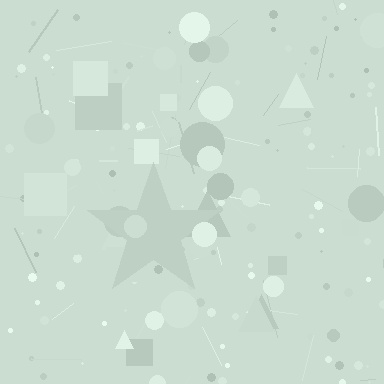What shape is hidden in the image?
A star is hidden in the image.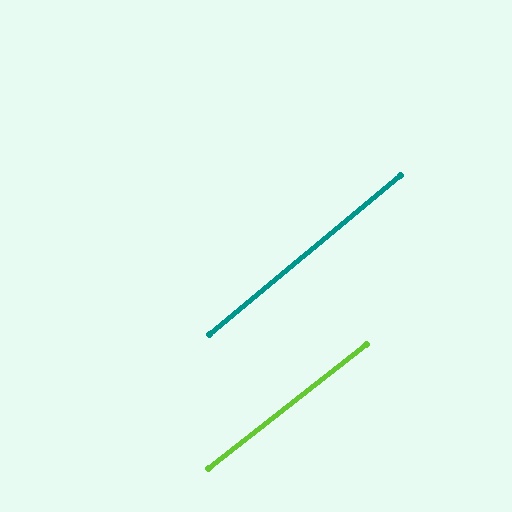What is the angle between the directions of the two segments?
Approximately 2 degrees.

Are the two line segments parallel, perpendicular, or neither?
Parallel — their directions differ by only 1.6°.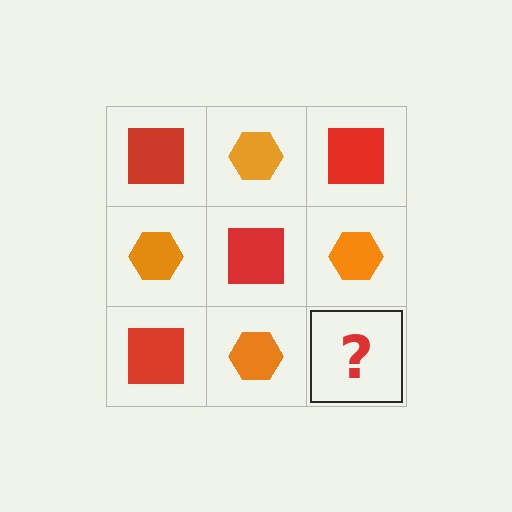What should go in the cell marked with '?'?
The missing cell should contain a red square.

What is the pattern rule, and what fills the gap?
The rule is that it alternates red square and orange hexagon in a checkerboard pattern. The gap should be filled with a red square.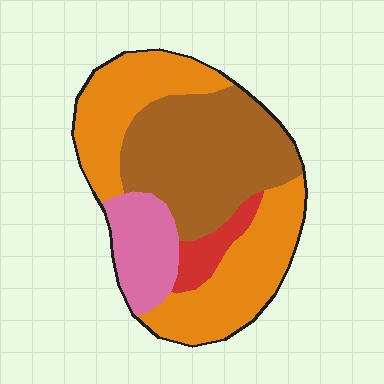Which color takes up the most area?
Orange, at roughly 45%.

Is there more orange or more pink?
Orange.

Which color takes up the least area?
Red, at roughly 5%.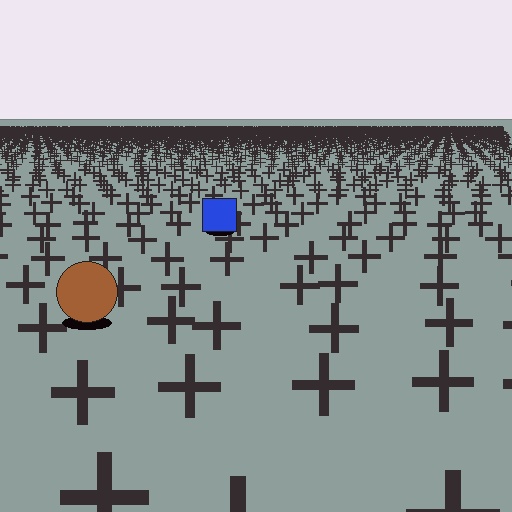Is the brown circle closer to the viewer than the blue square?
Yes. The brown circle is closer — you can tell from the texture gradient: the ground texture is coarser near it.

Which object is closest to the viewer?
The brown circle is closest. The texture marks near it are larger and more spread out.